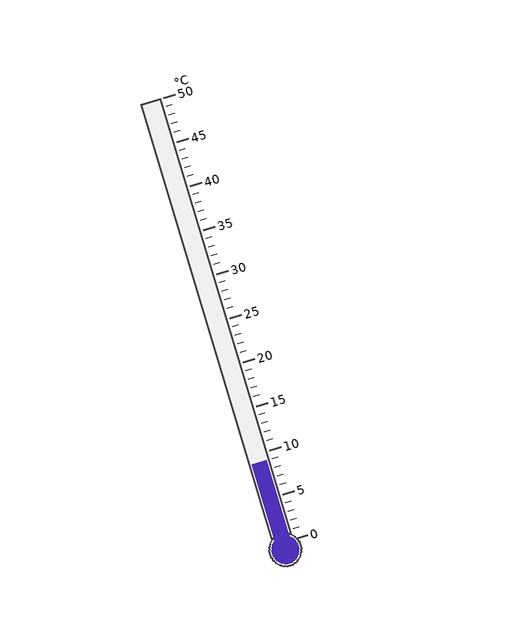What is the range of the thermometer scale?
The thermometer scale ranges from 0°C to 50°C.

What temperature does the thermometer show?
The thermometer shows approximately 9°C.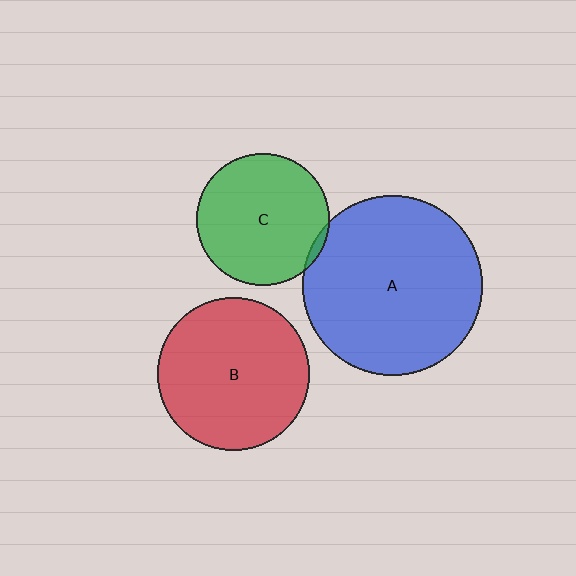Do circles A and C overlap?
Yes.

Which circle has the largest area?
Circle A (blue).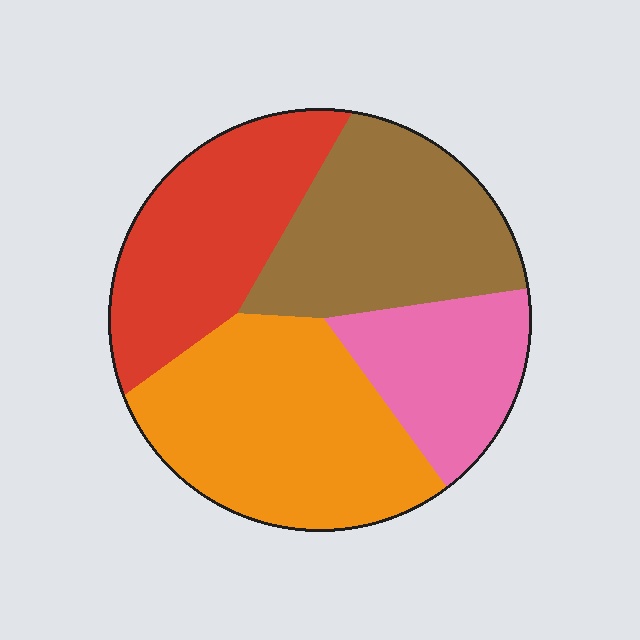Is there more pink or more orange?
Orange.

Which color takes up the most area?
Orange, at roughly 35%.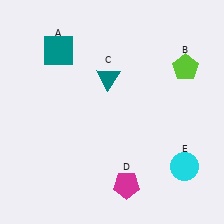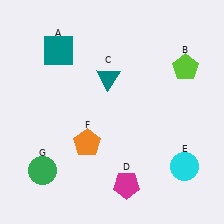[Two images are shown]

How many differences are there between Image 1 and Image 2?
There are 2 differences between the two images.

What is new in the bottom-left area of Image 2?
A green circle (G) was added in the bottom-left area of Image 2.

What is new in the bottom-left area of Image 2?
An orange pentagon (F) was added in the bottom-left area of Image 2.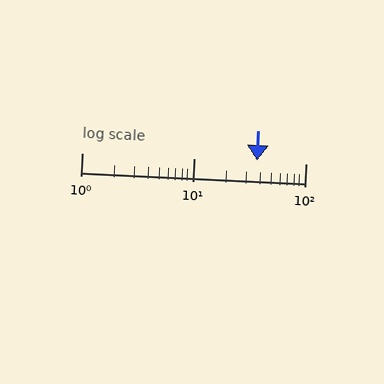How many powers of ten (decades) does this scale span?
The scale spans 2 decades, from 1 to 100.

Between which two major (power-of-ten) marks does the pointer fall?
The pointer is between 10 and 100.